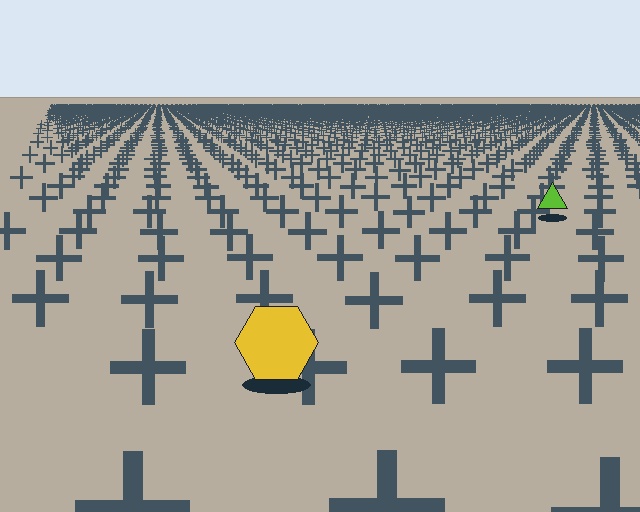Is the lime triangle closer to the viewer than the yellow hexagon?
No. The yellow hexagon is closer — you can tell from the texture gradient: the ground texture is coarser near it.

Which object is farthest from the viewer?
The lime triangle is farthest from the viewer. It appears smaller and the ground texture around it is denser.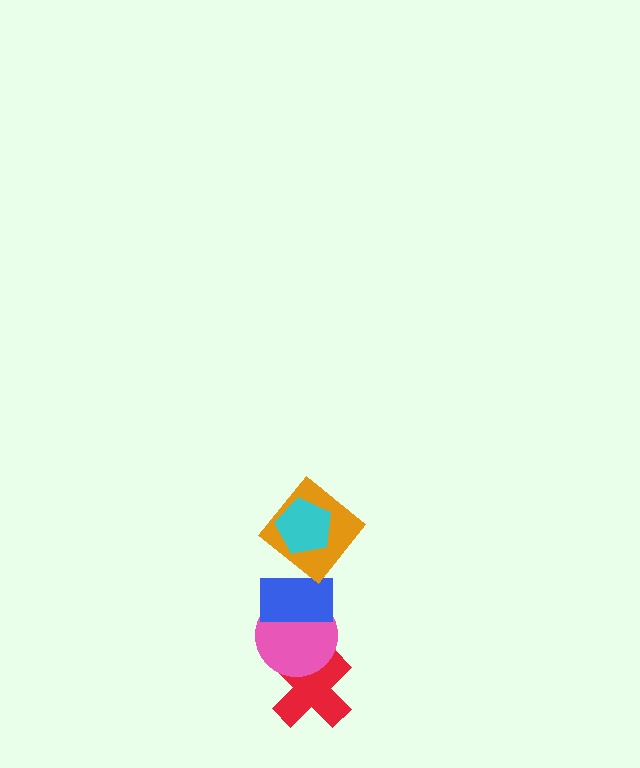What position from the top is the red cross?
The red cross is 5th from the top.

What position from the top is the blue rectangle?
The blue rectangle is 3rd from the top.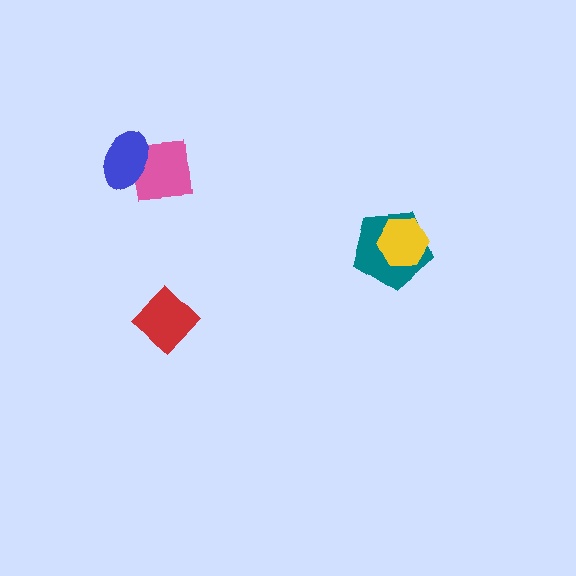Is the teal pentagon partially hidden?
Yes, it is partially covered by another shape.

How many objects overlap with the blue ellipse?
1 object overlaps with the blue ellipse.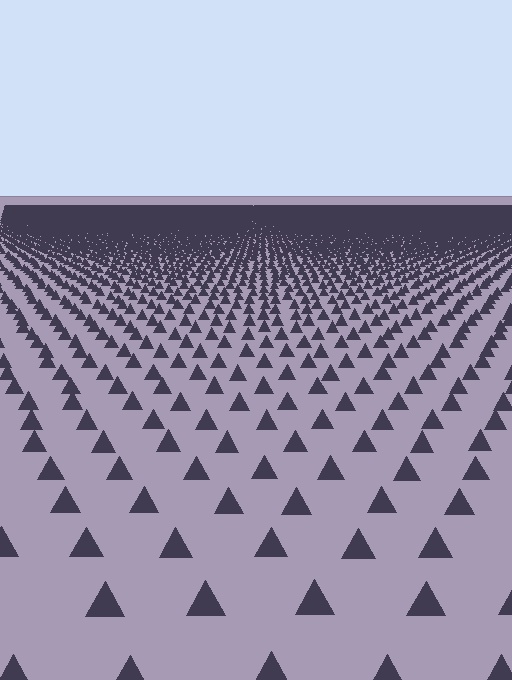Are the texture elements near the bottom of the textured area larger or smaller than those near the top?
Larger. Near the bottom, elements are closer to the viewer and appear at a bigger on-screen size.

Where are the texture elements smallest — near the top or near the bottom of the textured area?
Near the top.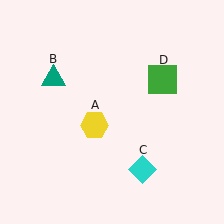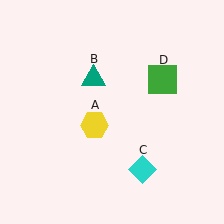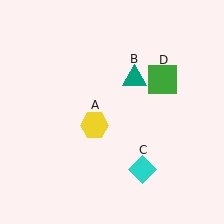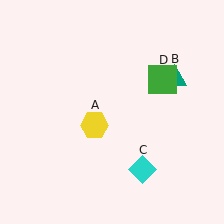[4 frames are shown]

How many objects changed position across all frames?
1 object changed position: teal triangle (object B).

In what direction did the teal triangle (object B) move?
The teal triangle (object B) moved right.